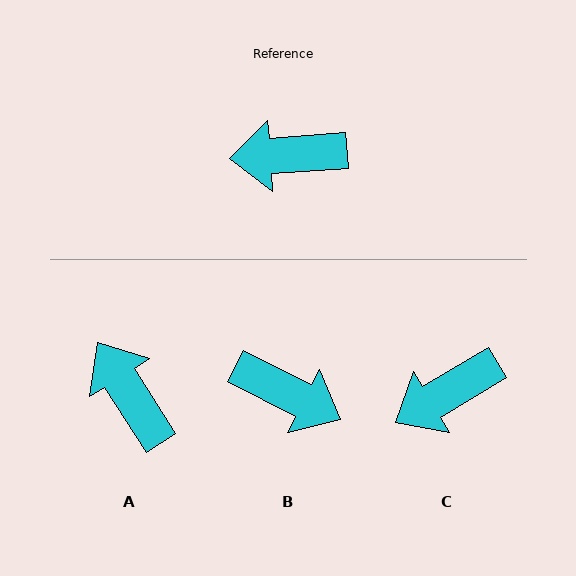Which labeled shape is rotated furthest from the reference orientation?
B, about 149 degrees away.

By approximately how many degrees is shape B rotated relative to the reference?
Approximately 149 degrees counter-clockwise.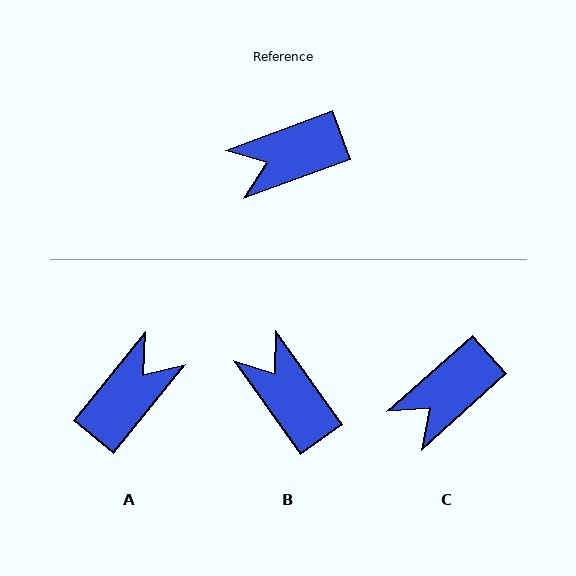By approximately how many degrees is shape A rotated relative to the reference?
Approximately 149 degrees clockwise.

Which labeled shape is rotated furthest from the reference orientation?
A, about 149 degrees away.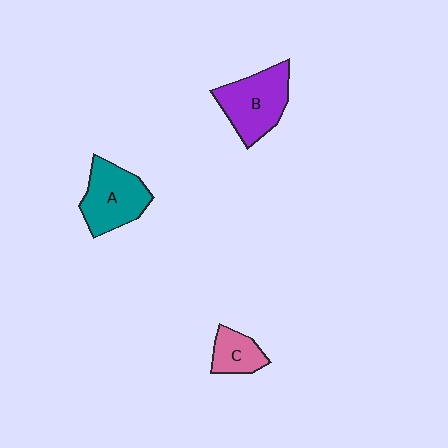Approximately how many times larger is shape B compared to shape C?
Approximately 2.0 times.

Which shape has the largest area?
Shape B (purple).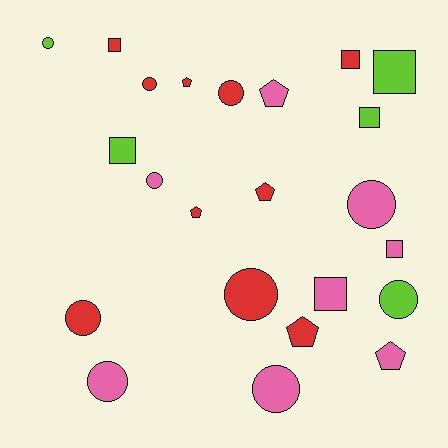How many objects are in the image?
There are 23 objects.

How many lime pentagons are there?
There are no lime pentagons.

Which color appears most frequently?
Red, with 10 objects.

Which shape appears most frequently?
Circle, with 10 objects.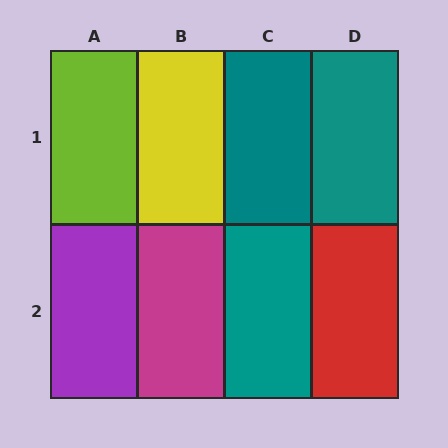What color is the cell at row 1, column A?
Lime.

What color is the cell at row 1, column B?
Yellow.